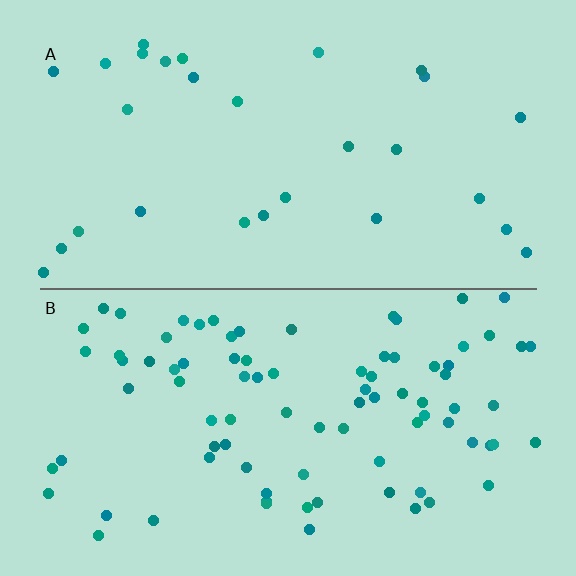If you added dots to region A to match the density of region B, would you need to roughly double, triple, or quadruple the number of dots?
Approximately triple.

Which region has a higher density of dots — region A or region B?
B (the bottom).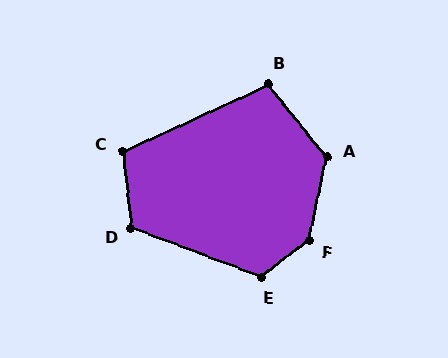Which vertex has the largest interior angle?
F, at approximately 139 degrees.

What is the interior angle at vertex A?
Approximately 130 degrees (obtuse).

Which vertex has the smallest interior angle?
B, at approximately 104 degrees.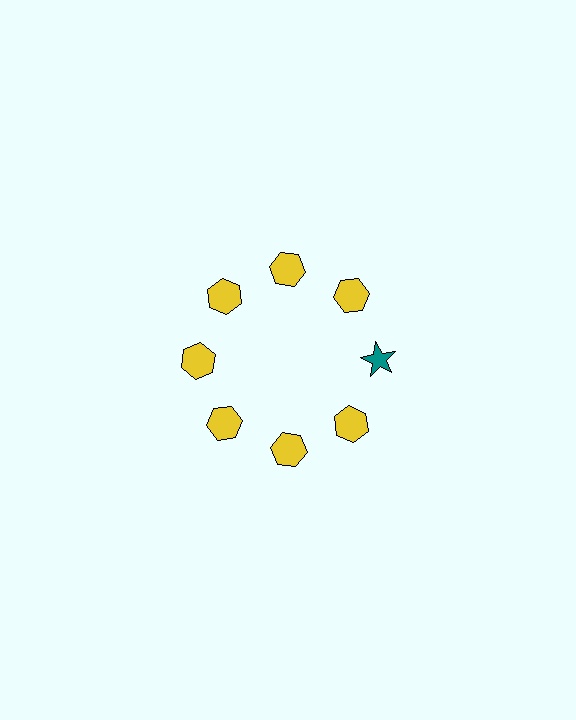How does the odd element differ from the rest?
It differs in both color (teal instead of yellow) and shape (star instead of hexagon).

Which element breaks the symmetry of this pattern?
The teal star at roughly the 3 o'clock position breaks the symmetry. All other shapes are yellow hexagons.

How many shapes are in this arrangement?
There are 8 shapes arranged in a ring pattern.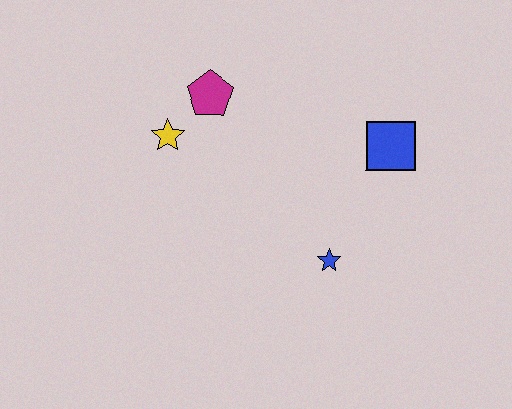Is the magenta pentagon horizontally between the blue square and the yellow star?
Yes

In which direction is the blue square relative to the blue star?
The blue square is above the blue star.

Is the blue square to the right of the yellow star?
Yes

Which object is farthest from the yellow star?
The blue square is farthest from the yellow star.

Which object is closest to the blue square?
The blue star is closest to the blue square.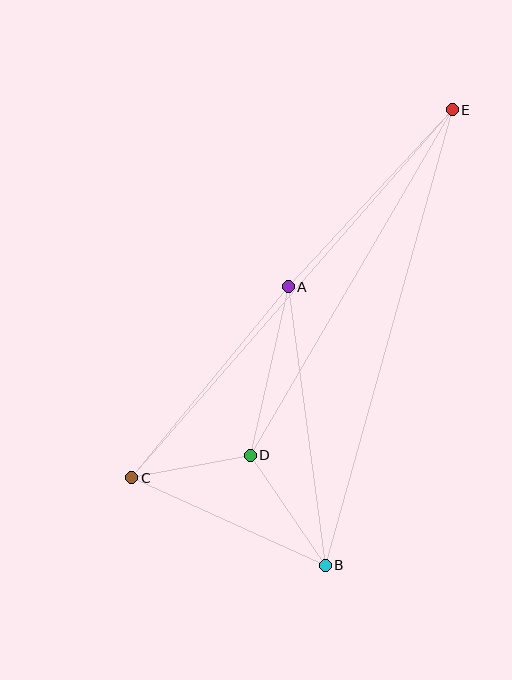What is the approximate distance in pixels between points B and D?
The distance between B and D is approximately 133 pixels.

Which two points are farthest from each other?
Points C and E are farthest from each other.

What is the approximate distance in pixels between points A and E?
The distance between A and E is approximately 242 pixels.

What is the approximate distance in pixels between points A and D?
The distance between A and D is approximately 173 pixels.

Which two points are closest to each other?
Points C and D are closest to each other.